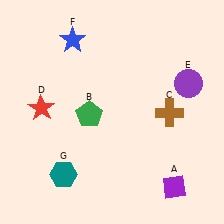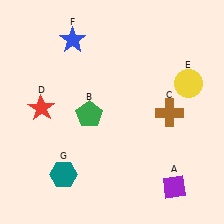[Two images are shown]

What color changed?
The circle (E) changed from purple in Image 1 to yellow in Image 2.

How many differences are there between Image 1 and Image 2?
There is 1 difference between the two images.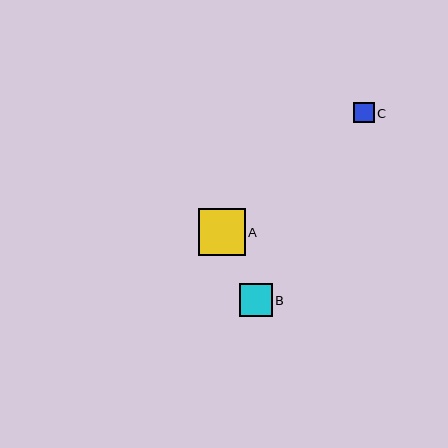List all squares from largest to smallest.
From largest to smallest: A, B, C.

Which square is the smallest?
Square C is the smallest with a size of approximately 21 pixels.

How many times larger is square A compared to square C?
Square A is approximately 2.3 times the size of square C.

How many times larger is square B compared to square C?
Square B is approximately 1.6 times the size of square C.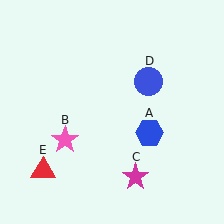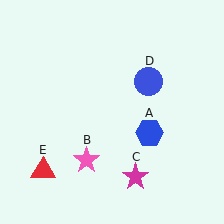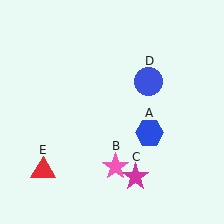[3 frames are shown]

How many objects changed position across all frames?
1 object changed position: pink star (object B).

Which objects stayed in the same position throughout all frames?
Blue hexagon (object A) and magenta star (object C) and blue circle (object D) and red triangle (object E) remained stationary.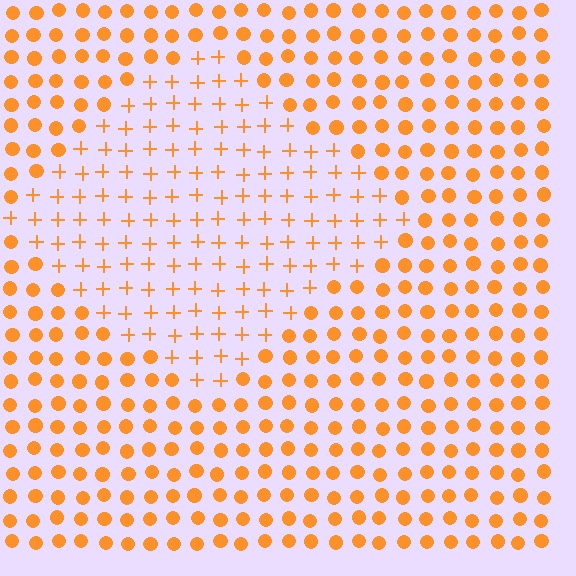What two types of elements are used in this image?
The image uses plus signs inside the diamond region and circles outside it.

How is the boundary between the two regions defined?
The boundary is defined by a change in element shape: plus signs inside vs. circles outside. All elements share the same color and spacing.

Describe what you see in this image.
The image is filled with small orange elements arranged in a uniform grid. A diamond-shaped region contains plus signs, while the surrounding area contains circles. The boundary is defined purely by the change in element shape.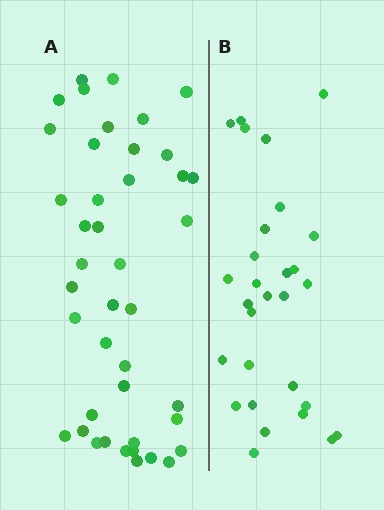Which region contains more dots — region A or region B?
Region A (the left region) has more dots.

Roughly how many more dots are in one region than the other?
Region A has approximately 15 more dots than region B.